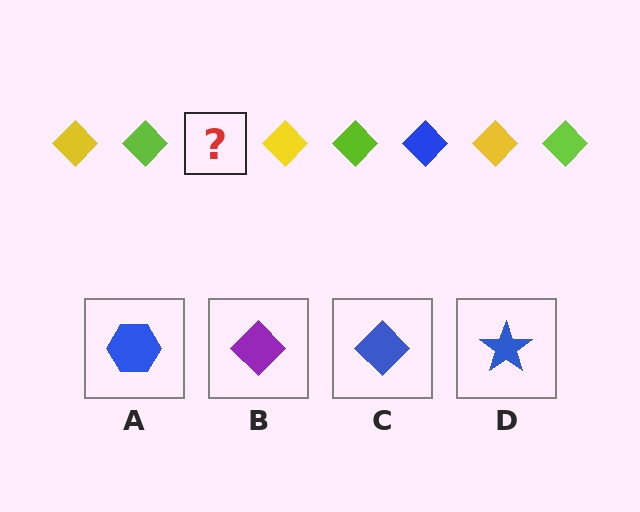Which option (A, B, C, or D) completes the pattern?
C.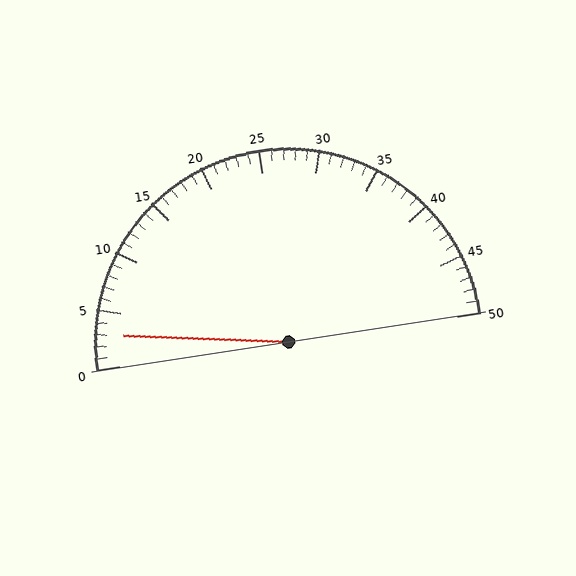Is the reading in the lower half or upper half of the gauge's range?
The reading is in the lower half of the range (0 to 50).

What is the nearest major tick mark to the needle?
The nearest major tick mark is 5.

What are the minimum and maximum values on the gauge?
The gauge ranges from 0 to 50.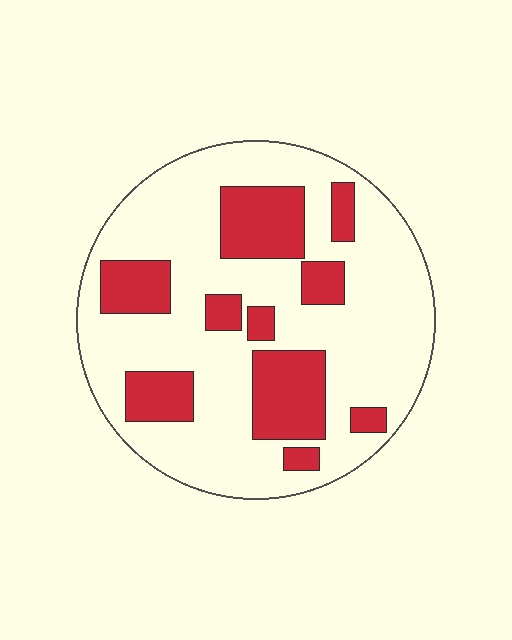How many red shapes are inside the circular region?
10.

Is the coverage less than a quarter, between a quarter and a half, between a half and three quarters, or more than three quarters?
Between a quarter and a half.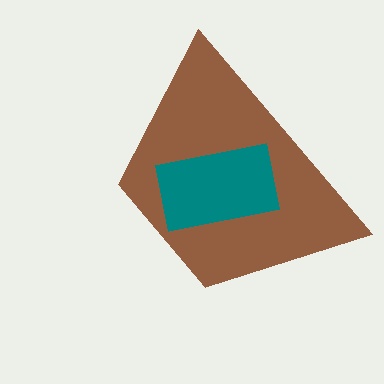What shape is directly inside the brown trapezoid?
The teal rectangle.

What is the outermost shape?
The brown trapezoid.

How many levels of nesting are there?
2.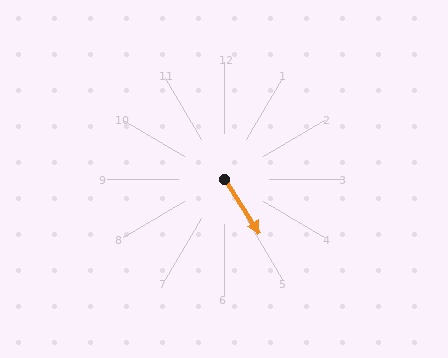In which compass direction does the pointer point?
Southeast.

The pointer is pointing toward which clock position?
Roughly 5 o'clock.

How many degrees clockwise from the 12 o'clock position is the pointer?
Approximately 147 degrees.